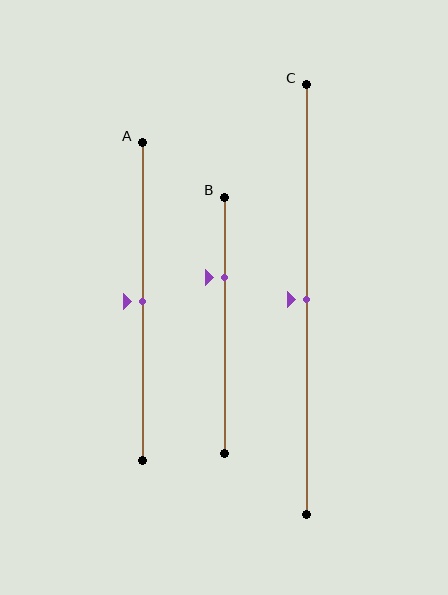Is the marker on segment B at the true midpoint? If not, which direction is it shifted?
No, the marker on segment B is shifted upward by about 19% of the segment length.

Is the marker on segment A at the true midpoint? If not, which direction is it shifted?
Yes, the marker on segment A is at the true midpoint.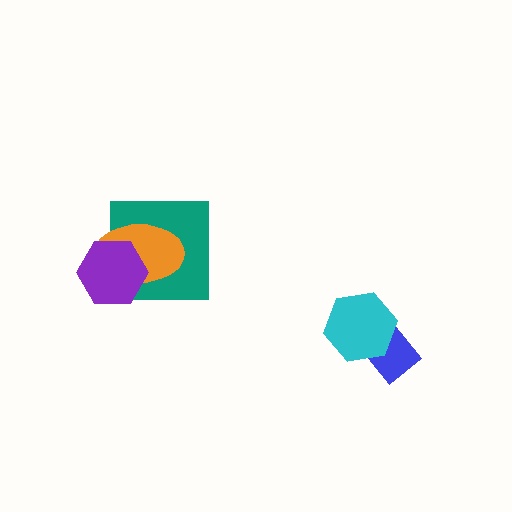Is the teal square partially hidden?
Yes, it is partially covered by another shape.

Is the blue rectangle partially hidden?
Yes, it is partially covered by another shape.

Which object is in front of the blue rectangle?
The cyan hexagon is in front of the blue rectangle.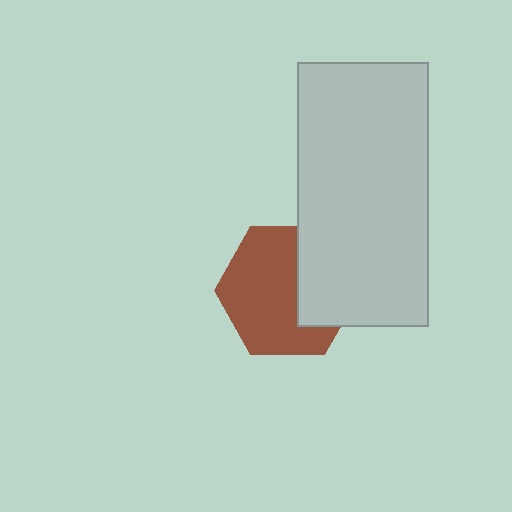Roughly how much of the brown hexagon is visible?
Most of it is visible (roughly 66%).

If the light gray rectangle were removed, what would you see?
You would see the complete brown hexagon.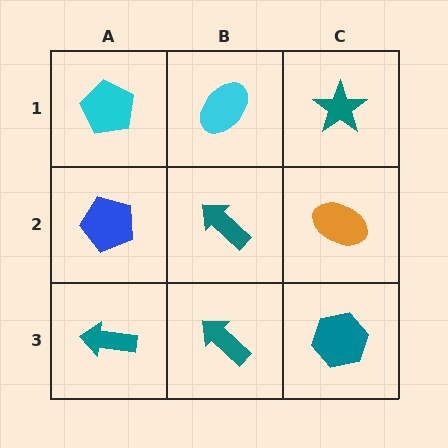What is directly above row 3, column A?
A blue pentagon.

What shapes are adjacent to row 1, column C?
An orange ellipse (row 2, column C), a cyan ellipse (row 1, column B).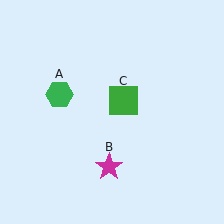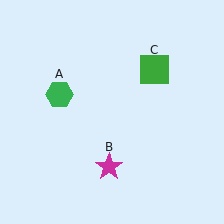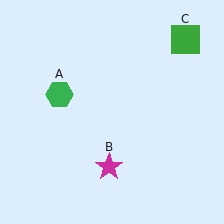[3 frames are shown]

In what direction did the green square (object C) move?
The green square (object C) moved up and to the right.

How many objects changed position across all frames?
1 object changed position: green square (object C).